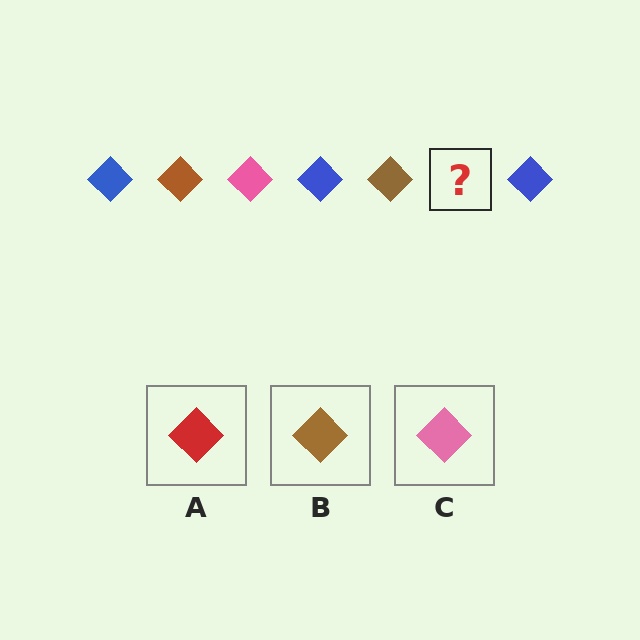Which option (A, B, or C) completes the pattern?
C.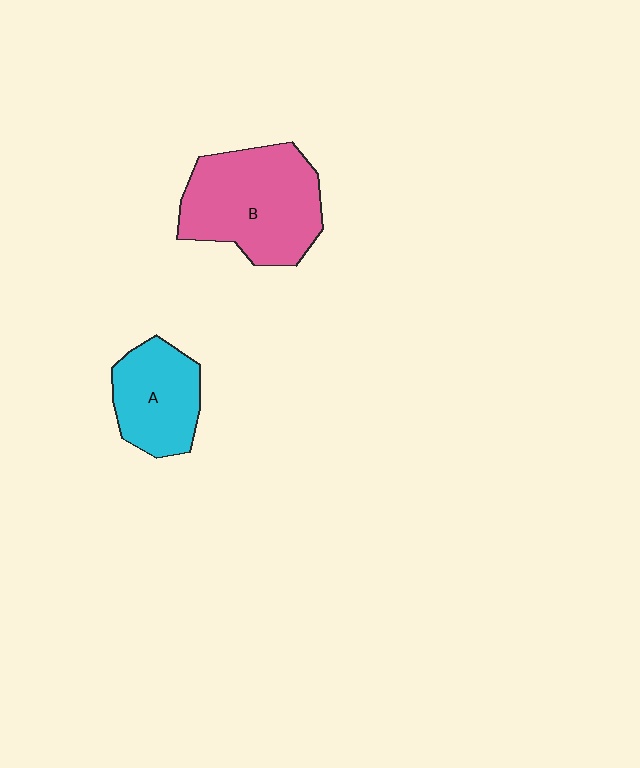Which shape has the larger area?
Shape B (pink).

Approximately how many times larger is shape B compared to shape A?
Approximately 1.6 times.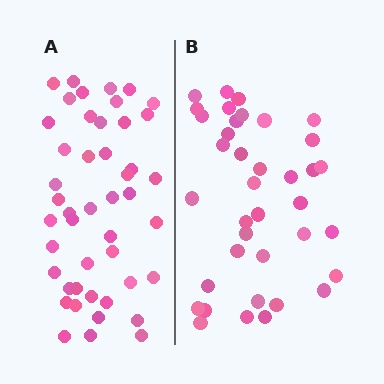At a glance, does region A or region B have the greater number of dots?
Region A (the left region) has more dots.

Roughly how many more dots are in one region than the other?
Region A has roughly 8 or so more dots than region B.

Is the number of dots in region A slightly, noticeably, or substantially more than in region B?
Region A has only slightly more — the two regions are fairly close. The ratio is roughly 1.2 to 1.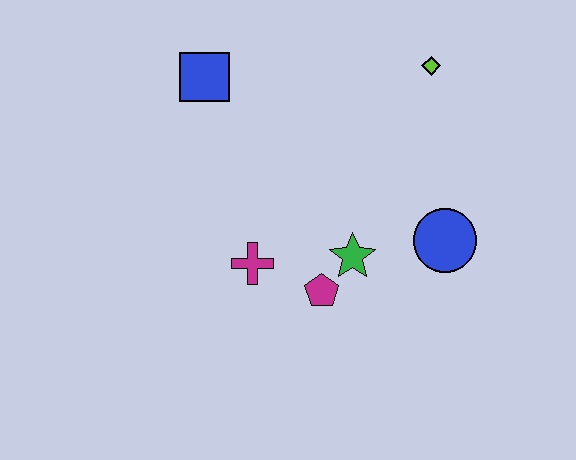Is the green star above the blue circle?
No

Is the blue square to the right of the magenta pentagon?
No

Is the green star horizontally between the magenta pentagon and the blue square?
No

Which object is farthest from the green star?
The blue square is farthest from the green star.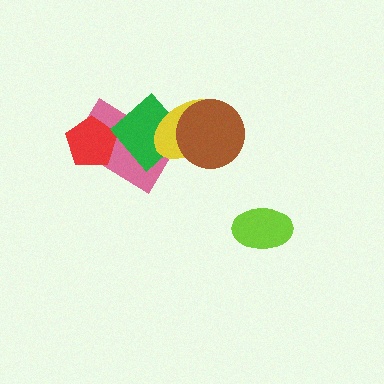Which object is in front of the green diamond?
The yellow ellipse is in front of the green diamond.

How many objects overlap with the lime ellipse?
0 objects overlap with the lime ellipse.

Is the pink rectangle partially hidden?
Yes, it is partially covered by another shape.